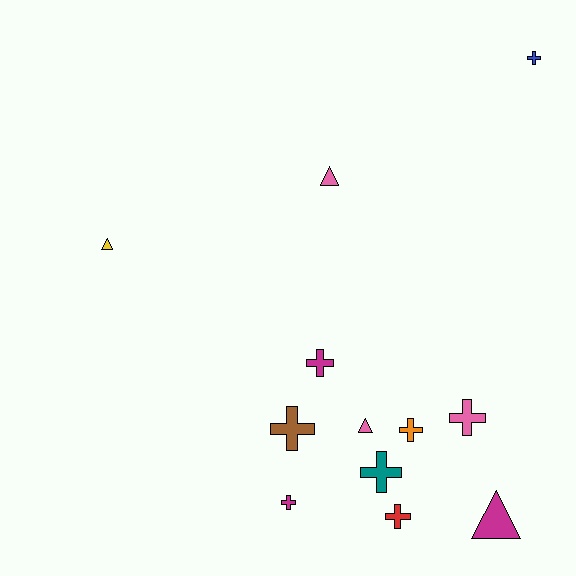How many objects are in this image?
There are 12 objects.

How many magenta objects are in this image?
There are 3 magenta objects.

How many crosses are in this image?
There are 8 crosses.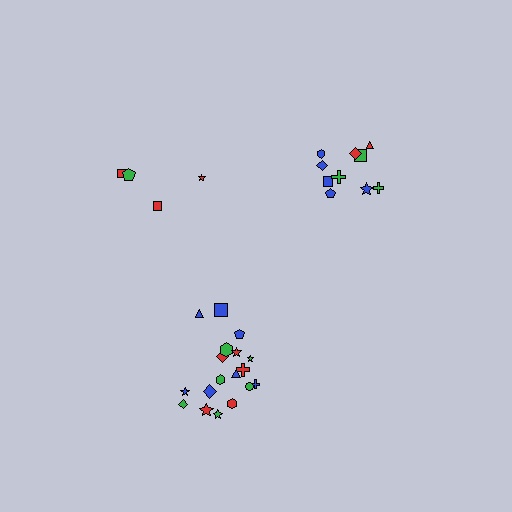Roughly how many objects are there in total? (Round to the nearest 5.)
Roughly 30 objects in total.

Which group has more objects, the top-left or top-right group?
The top-right group.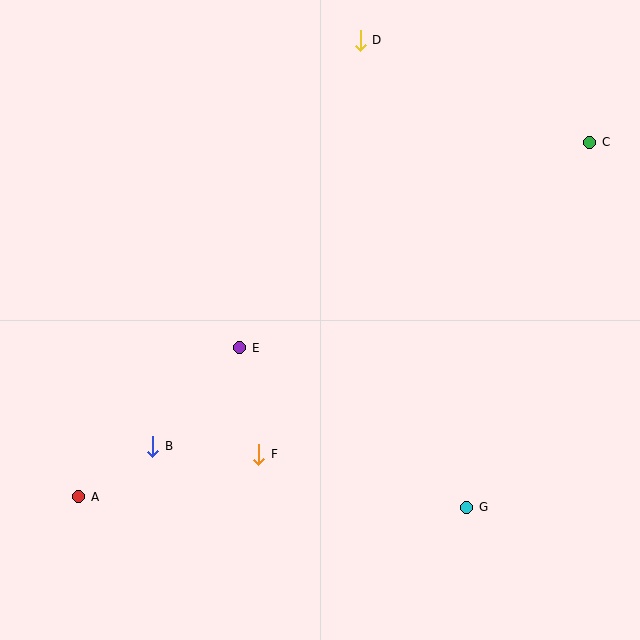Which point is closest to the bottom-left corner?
Point A is closest to the bottom-left corner.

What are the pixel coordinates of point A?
Point A is at (79, 497).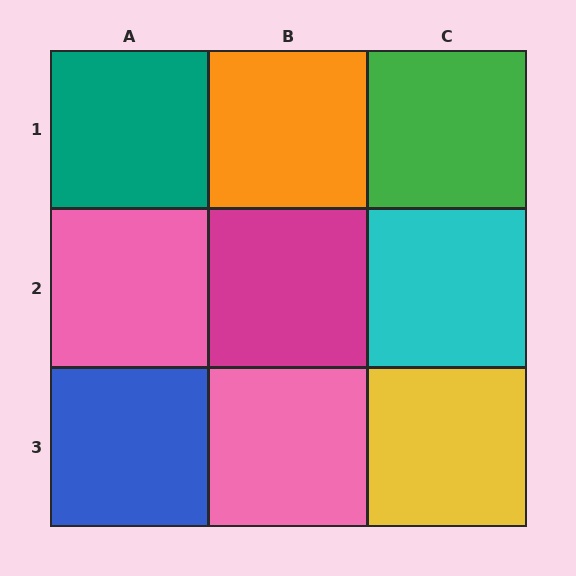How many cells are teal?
1 cell is teal.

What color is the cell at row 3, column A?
Blue.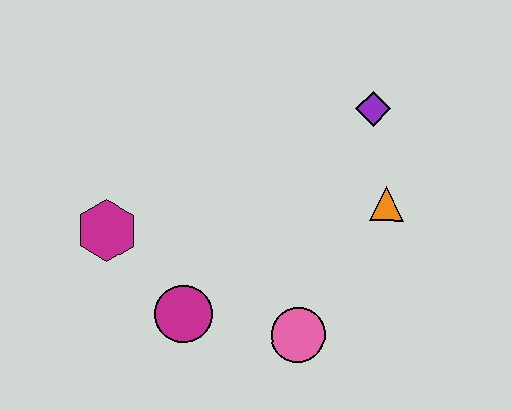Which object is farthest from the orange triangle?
The magenta hexagon is farthest from the orange triangle.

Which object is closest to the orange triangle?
The purple diamond is closest to the orange triangle.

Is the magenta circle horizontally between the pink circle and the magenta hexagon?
Yes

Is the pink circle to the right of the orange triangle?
No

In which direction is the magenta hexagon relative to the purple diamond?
The magenta hexagon is to the left of the purple diamond.